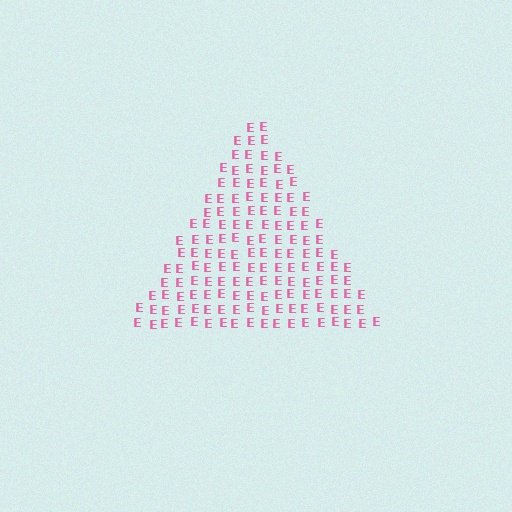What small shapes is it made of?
It is made of small letter E's.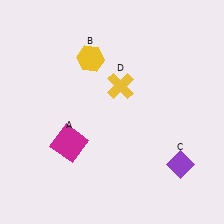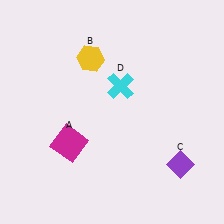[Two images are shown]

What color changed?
The cross (D) changed from yellow in Image 1 to cyan in Image 2.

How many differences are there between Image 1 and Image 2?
There is 1 difference between the two images.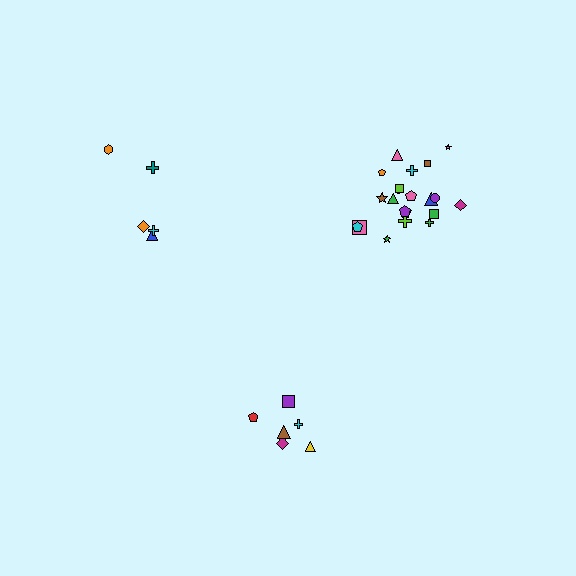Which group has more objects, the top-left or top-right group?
The top-right group.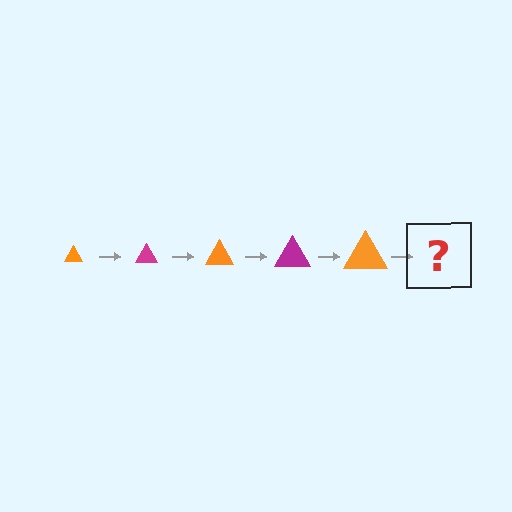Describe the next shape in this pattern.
It should be a magenta triangle, larger than the previous one.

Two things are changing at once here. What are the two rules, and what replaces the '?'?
The two rules are that the triangle grows larger each step and the color cycles through orange and magenta. The '?' should be a magenta triangle, larger than the previous one.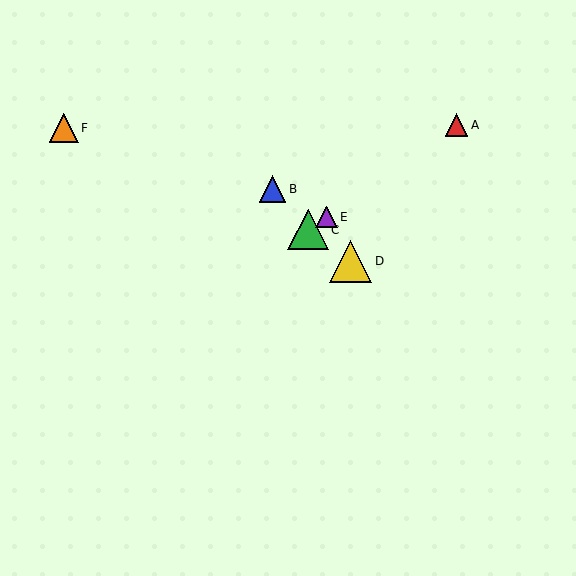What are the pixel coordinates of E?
Object E is at (326, 217).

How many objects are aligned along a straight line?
3 objects (A, C, E) are aligned along a straight line.